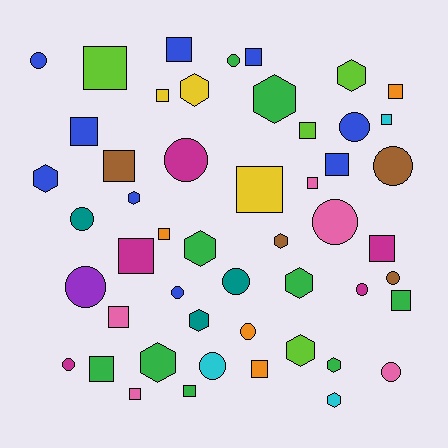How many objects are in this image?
There are 50 objects.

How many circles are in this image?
There are 16 circles.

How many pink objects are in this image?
There are 5 pink objects.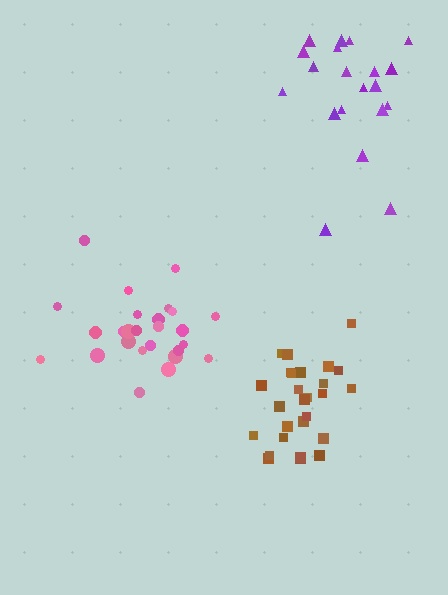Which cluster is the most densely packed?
Brown.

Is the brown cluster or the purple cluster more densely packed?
Brown.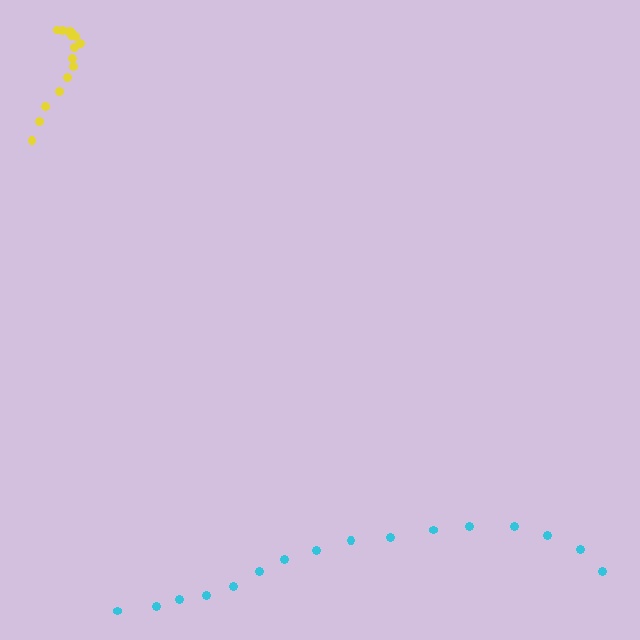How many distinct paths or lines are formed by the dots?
There are 2 distinct paths.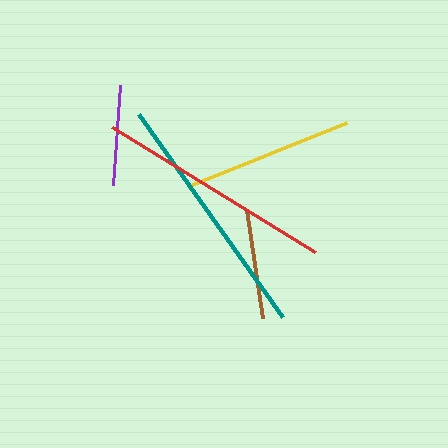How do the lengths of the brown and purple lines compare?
The brown and purple lines are approximately the same length.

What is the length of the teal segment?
The teal segment is approximately 249 pixels long.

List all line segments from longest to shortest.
From longest to shortest: teal, red, yellow, brown, purple.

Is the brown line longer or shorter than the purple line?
The brown line is longer than the purple line.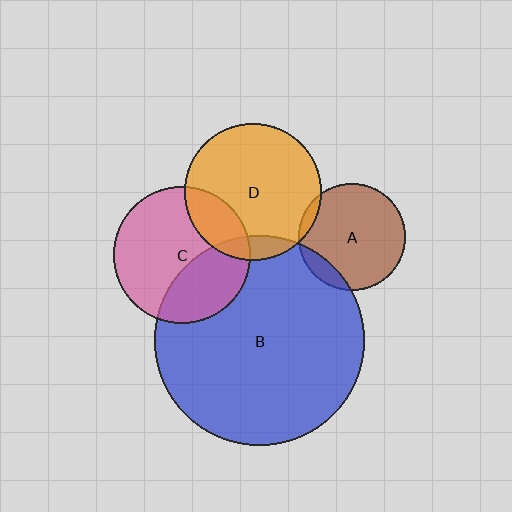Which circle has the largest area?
Circle B (blue).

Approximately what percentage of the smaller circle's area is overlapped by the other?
Approximately 10%.